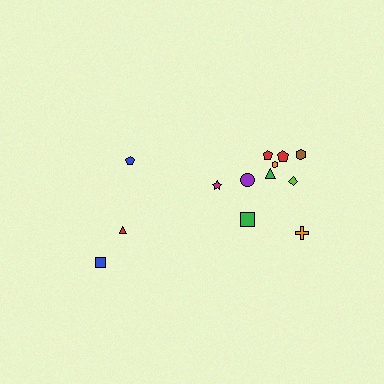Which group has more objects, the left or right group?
The right group.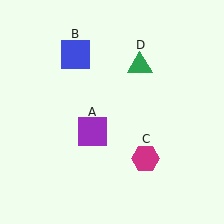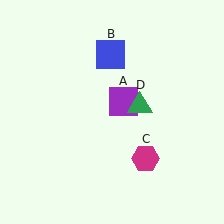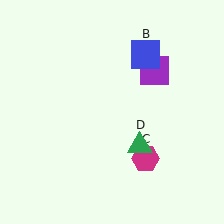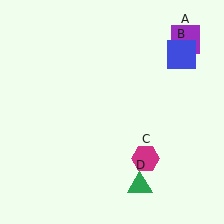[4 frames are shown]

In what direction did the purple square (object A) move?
The purple square (object A) moved up and to the right.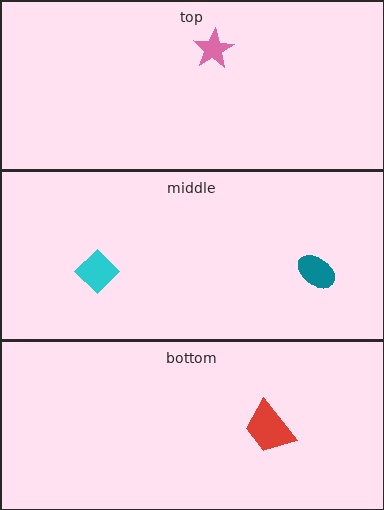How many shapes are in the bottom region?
1.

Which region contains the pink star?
The top region.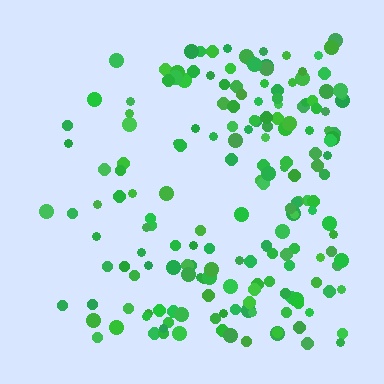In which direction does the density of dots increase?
From left to right, with the right side densest.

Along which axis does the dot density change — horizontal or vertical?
Horizontal.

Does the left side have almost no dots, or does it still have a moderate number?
Still a moderate number, just noticeably fewer than the right.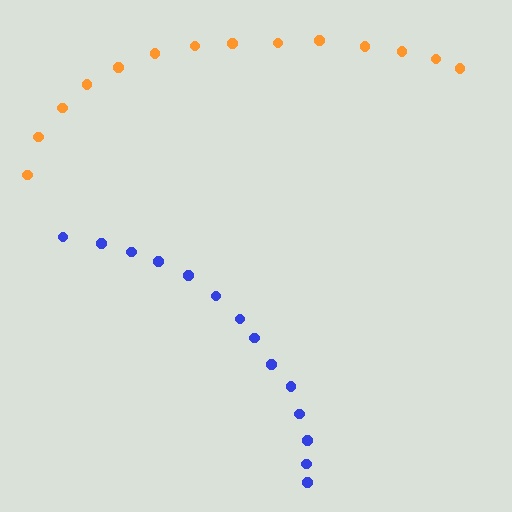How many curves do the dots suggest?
There are 2 distinct paths.